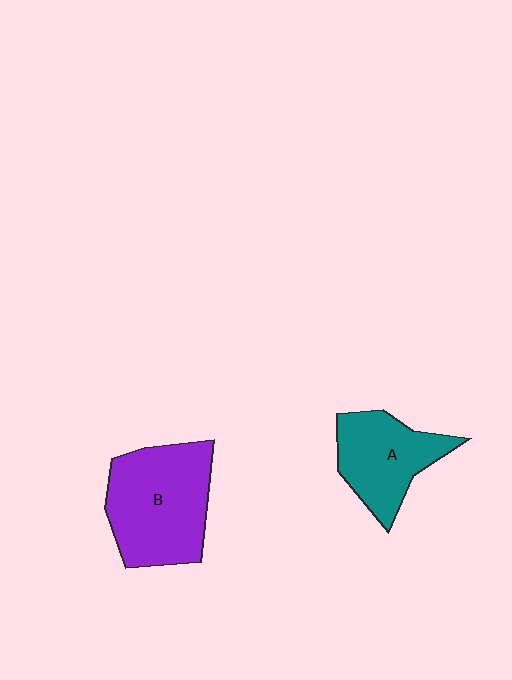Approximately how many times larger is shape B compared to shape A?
Approximately 1.4 times.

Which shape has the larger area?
Shape B (purple).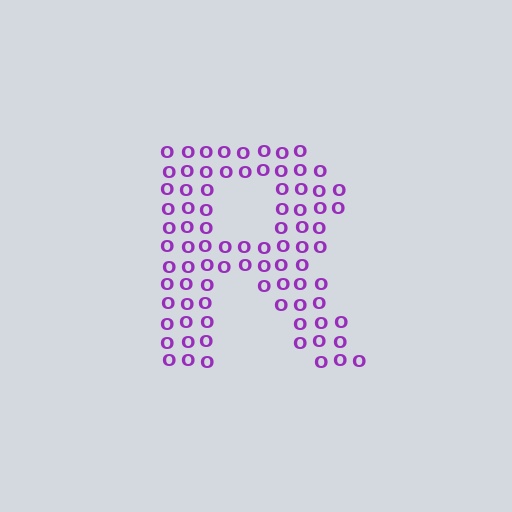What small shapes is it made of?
It is made of small letter O's.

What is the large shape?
The large shape is the letter R.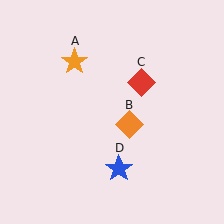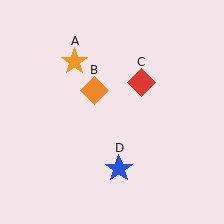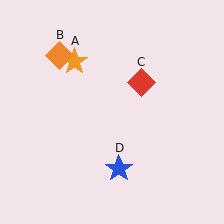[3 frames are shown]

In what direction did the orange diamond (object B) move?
The orange diamond (object B) moved up and to the left.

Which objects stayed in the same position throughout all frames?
Orange star (object A) and red diamond (object C) and blue star (object D) remained stationary.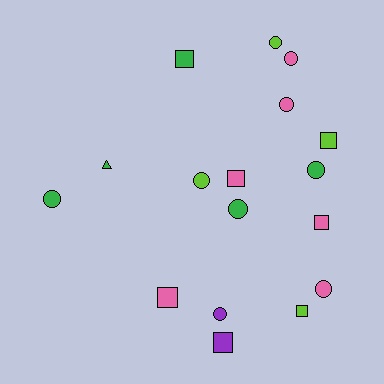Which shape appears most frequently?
Circle, with 9 objects.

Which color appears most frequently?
Pink, with 6 objects.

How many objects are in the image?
There are 17 objects.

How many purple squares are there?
There is 1 purple square.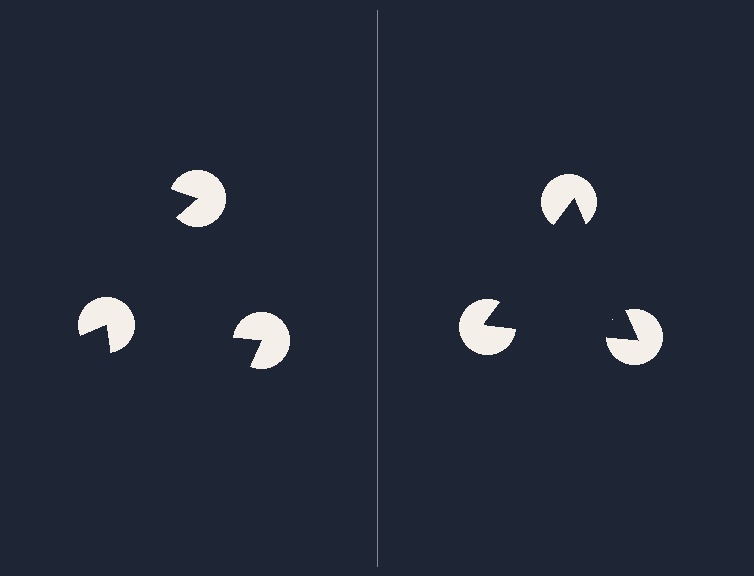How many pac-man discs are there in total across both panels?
6 — 3 on each side.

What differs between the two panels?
The pac-man discs are positioned identically on both sides; only the wedge orientations differ. On the right they align to a triangle; on the left they are misaligned.